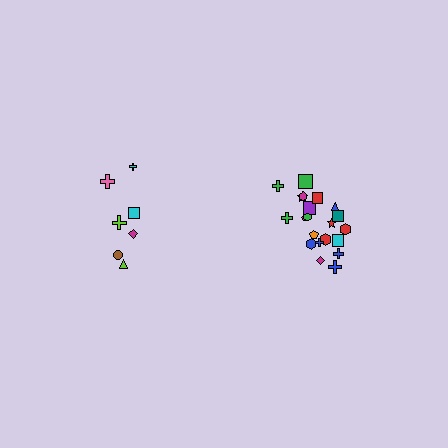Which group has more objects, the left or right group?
The right group.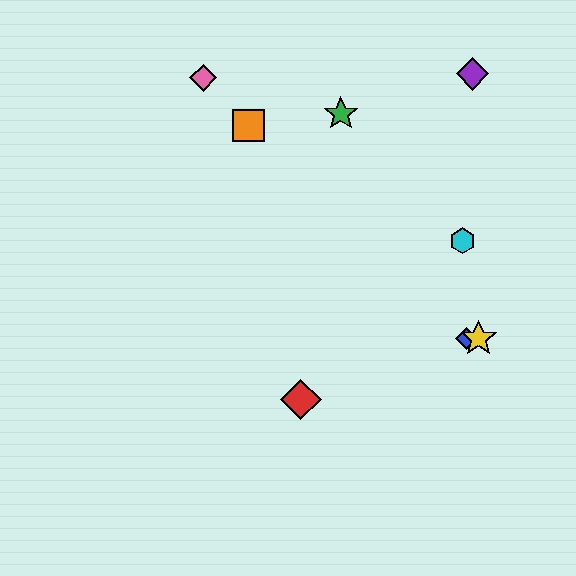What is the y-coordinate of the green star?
The green star is at y≈114.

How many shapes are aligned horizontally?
2 shapes (the blue diamond, the yellow star) are aligned horizontally.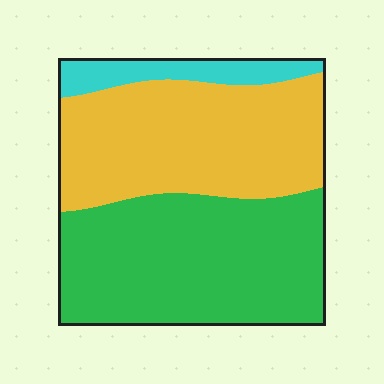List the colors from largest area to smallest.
From largest to smallest: green, yellow, cyan.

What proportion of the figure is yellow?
Yellow takes up between a quarter and a half of the figure.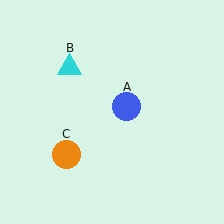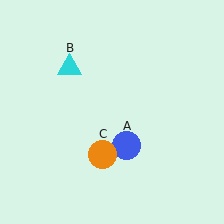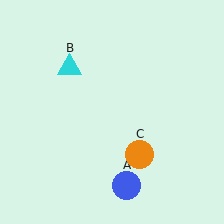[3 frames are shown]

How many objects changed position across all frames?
2 objects changed position: blue circle (object A), orange circle (object C).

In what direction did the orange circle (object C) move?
The orange circle (object C) moved right.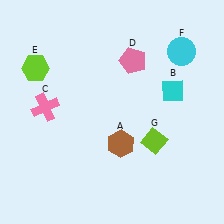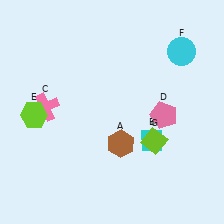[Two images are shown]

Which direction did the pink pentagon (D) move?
The pink pentagon (D) moved down.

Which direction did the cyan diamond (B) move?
The cyan diamond (B) moved down.